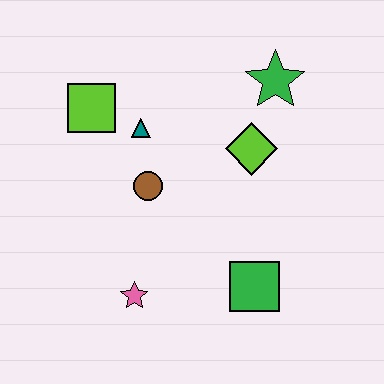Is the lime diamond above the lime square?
No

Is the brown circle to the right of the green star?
No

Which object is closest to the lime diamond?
The green star is closest to the lime diamond.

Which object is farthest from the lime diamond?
The pink star is farthest from the lime diamond.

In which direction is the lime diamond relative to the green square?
The lime diamond is above the green square.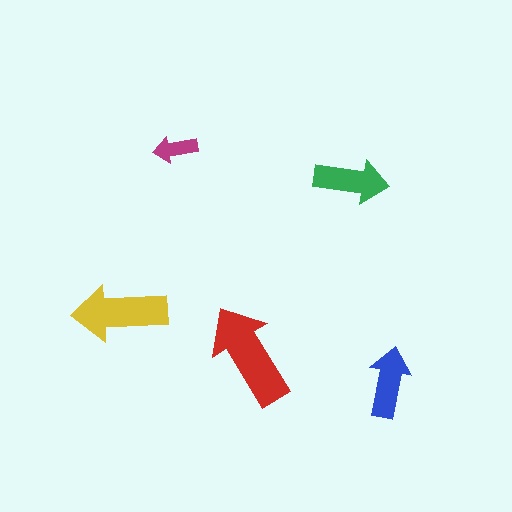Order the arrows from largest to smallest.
the red one, the yellow one, the green one, the blue one, the magenta one.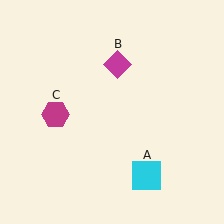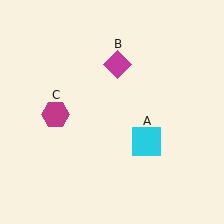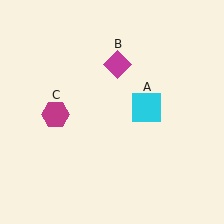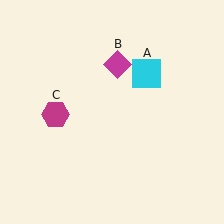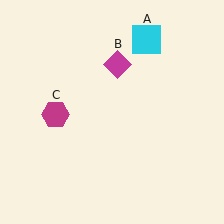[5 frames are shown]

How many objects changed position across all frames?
1 object changed position: cyan square (object A).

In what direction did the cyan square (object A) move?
The cyan square (object A) moved up.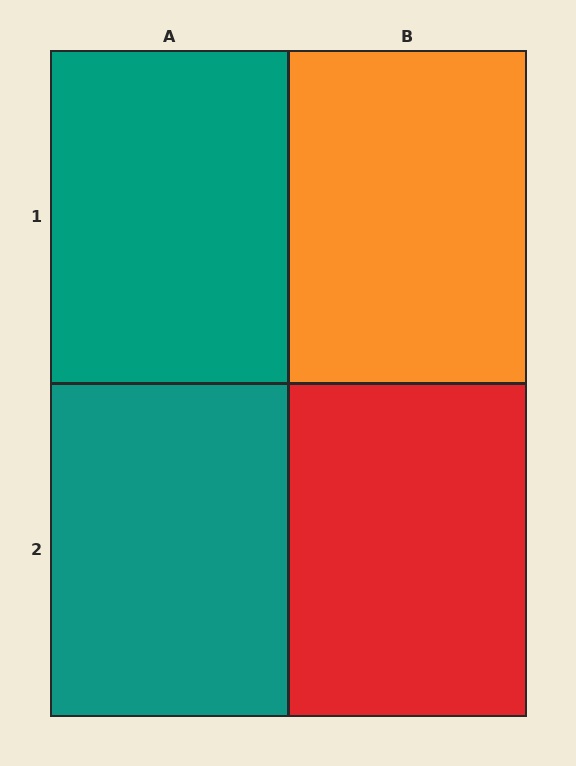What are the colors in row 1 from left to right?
Teal, orange.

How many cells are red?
1 cell is red.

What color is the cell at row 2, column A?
Teal.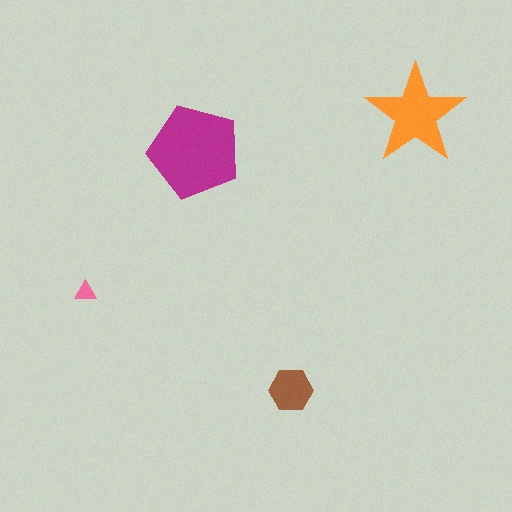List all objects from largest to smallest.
The magenta pentagon, the orange star, the brown hexagon, the pink triangle.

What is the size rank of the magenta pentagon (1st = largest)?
1st.